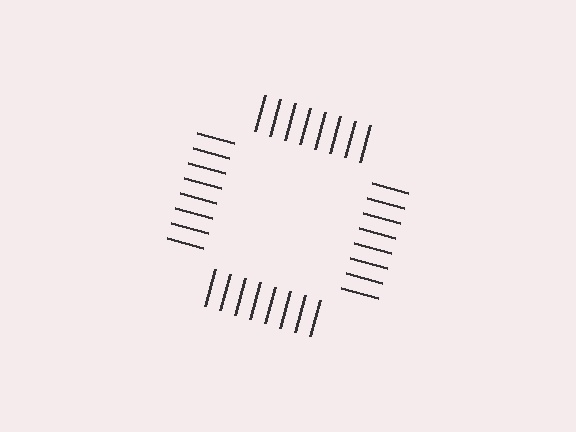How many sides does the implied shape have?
4 sides — the line-ends trace a square.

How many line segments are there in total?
32 — 8 along each of the 4 edges.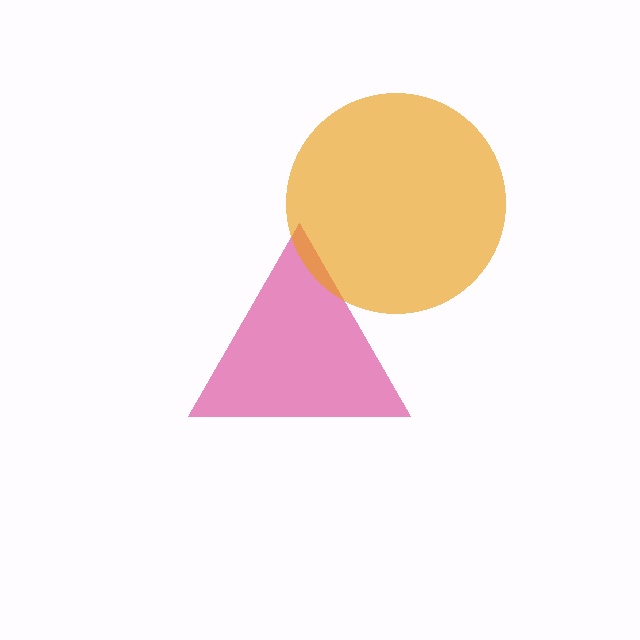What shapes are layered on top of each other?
The layered shapes are: a magenta triangle, an orange circle.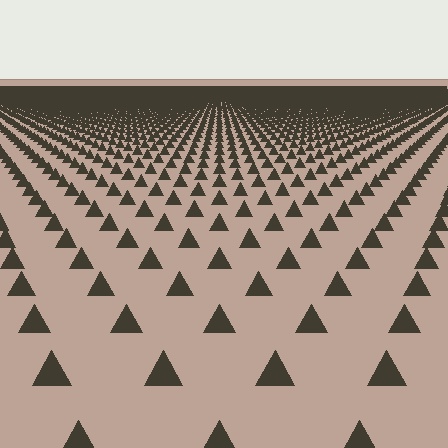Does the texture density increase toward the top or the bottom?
Density increases toward the top.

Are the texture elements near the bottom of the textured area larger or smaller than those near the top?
Larger. Near the bottom, elements are closer to the viewer and appear at a bigger on-screen size.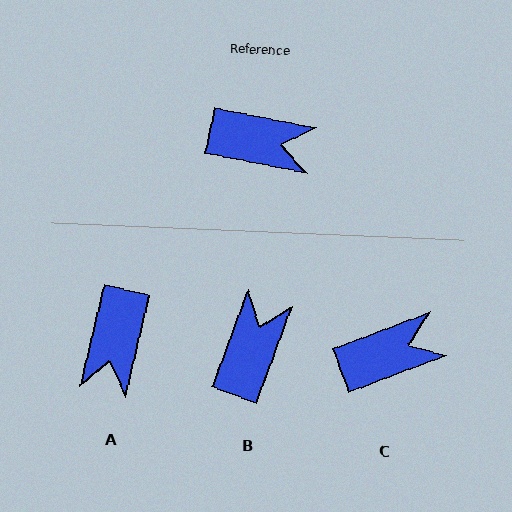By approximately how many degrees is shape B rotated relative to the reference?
Approximately 81 degrees counter-clockwise.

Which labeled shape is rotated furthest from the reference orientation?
A, about 92 degrees away.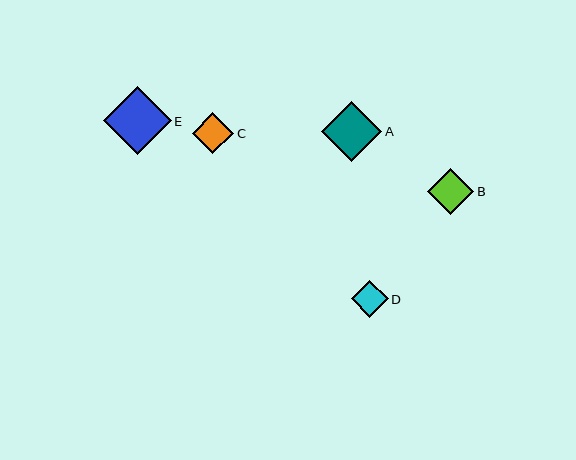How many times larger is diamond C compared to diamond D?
Diamond C is approximately 1.1 times the size of diamond D.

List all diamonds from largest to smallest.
From largest to smallest: E, A, B, C, D.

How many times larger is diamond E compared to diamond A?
Diamond E is approximately 1.1 times the size of diamond A.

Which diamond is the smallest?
Diamond D is the smallest with a size of approximately 37 pixels.